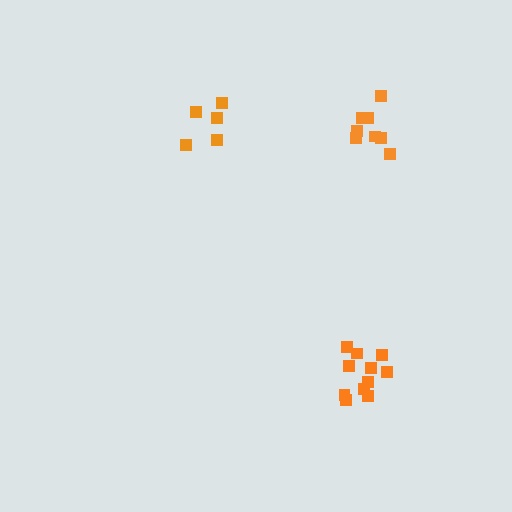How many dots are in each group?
Group 1: 11 dots, Group 2: 8 dots, Group 3: 5 dots (24 total).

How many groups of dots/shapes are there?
There are 3 groups.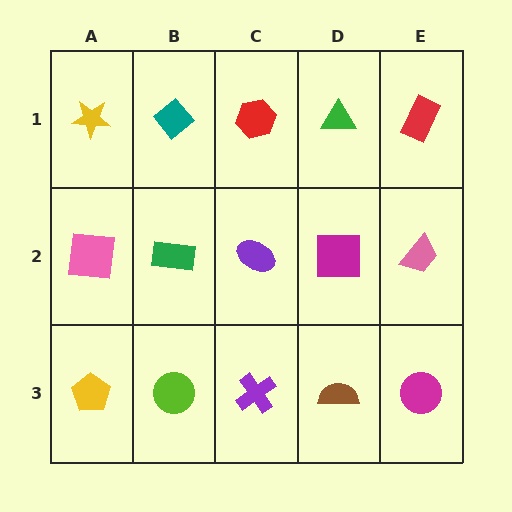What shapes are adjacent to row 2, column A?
A yellow star (row 1, column A), a yellow pentagon (row 3, column A), a green rectangle (row 2, column B).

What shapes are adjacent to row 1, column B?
A green rectangle (row 2, column B), a yellow star (row 1, column A), a red hexagon (row 1, column C).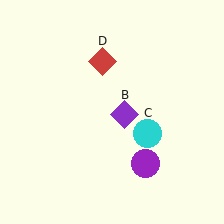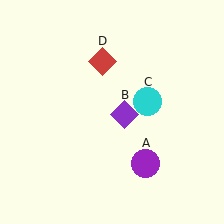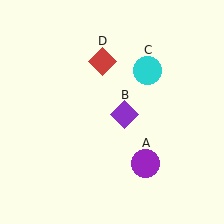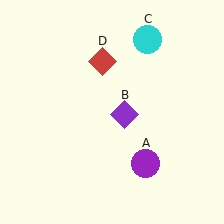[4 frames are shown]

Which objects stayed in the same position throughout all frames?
Purple circle (object A) and purple diamond (object B) and red diamond (object D) remained stationary.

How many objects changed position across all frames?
1 object changed position: cyan circle (object C).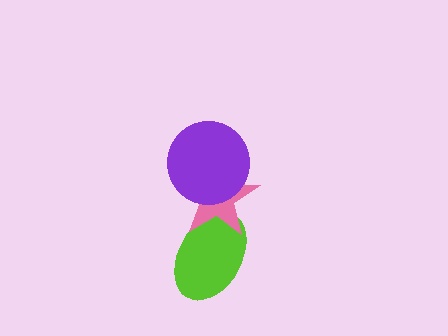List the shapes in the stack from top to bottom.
From top to bottom: the purple circle, the pink star, the lime ellipse.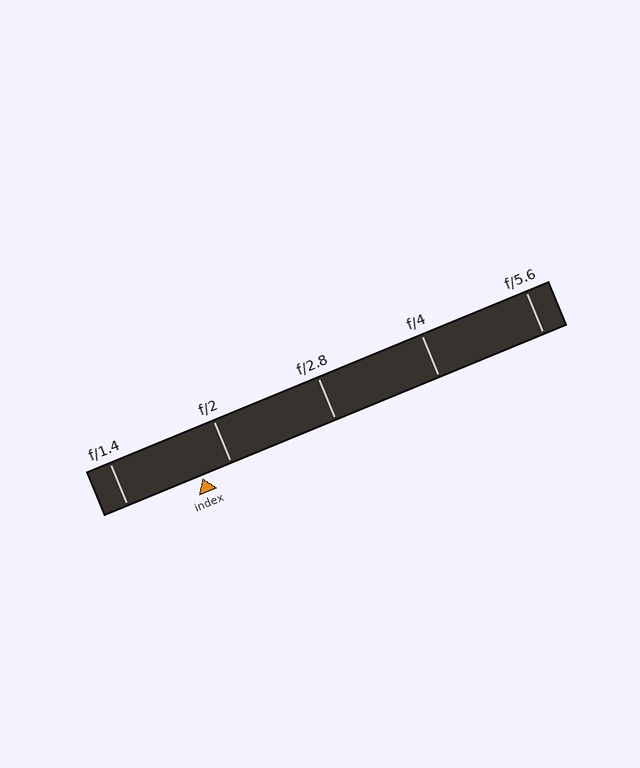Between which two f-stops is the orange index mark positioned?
The index mark is between f/1.4 and f/2.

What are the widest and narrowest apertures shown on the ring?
The widest aperture shown is f/1.4 and the narrowest is f/5.6.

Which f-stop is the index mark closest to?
The index mark is closest to f/2.